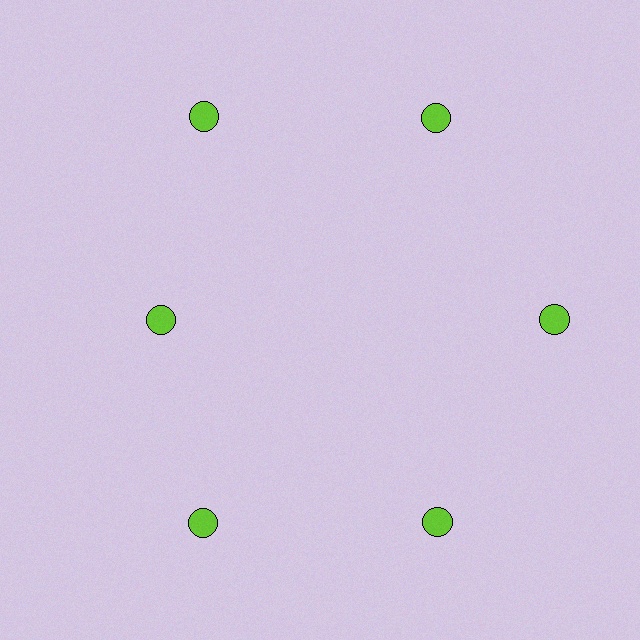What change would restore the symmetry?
The symmetry would be restored by moving it outward, back onto the ring so that all 6 circles sit at equal angles and equal distance from the center.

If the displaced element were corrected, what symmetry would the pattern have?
It would have 6-fold rotational symmetry — the pattern would map onto itself every 60 degrees.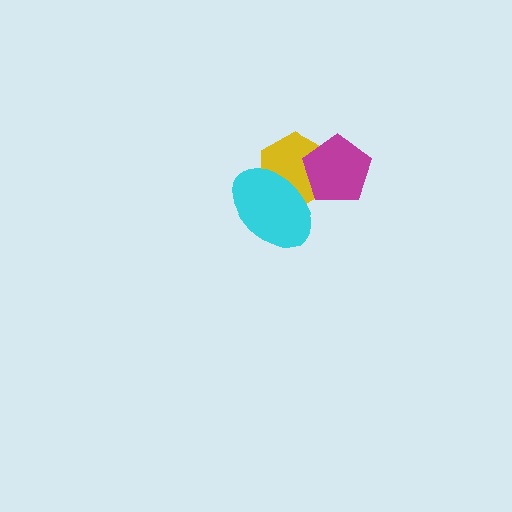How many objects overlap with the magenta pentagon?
1 object overlaps with the magenta pentagon.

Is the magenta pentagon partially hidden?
No, no other shape covers it.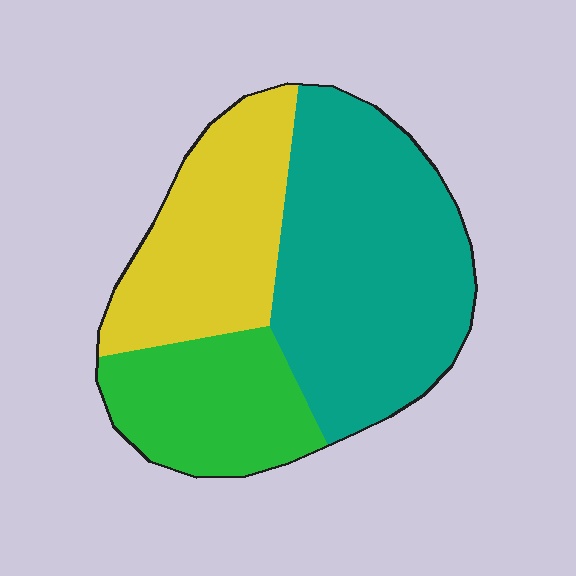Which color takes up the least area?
Green, at roughly 25%.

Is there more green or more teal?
Teal.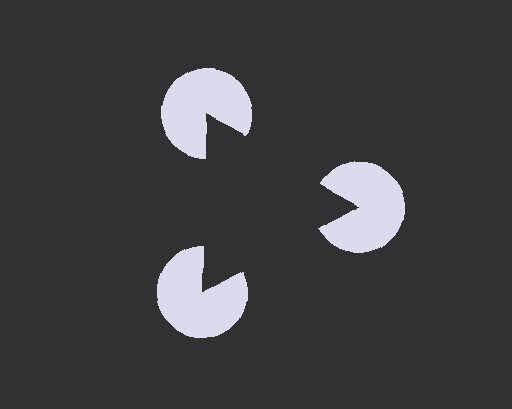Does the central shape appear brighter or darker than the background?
It typically appears slightly darker than the background, even though no actual brightness change is drawn.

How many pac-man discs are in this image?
There are 3 — one at each vertex of the illusory triangle.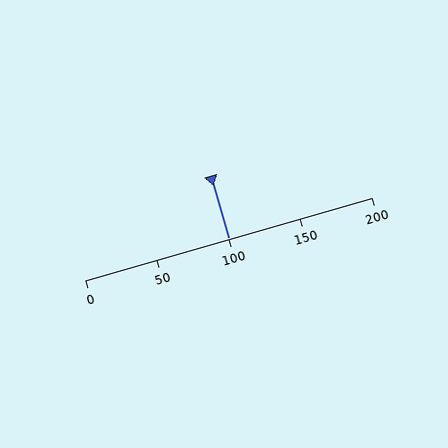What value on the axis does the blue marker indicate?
The marker indicates approximately 100.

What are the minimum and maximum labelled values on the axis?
The axis runs from 0 to 200.